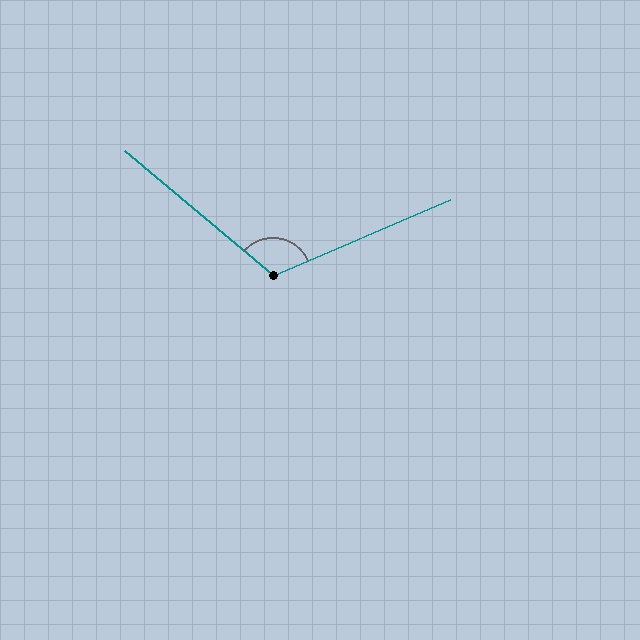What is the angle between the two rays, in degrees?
Approximately 117 degrees.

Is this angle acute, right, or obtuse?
It is obtuse.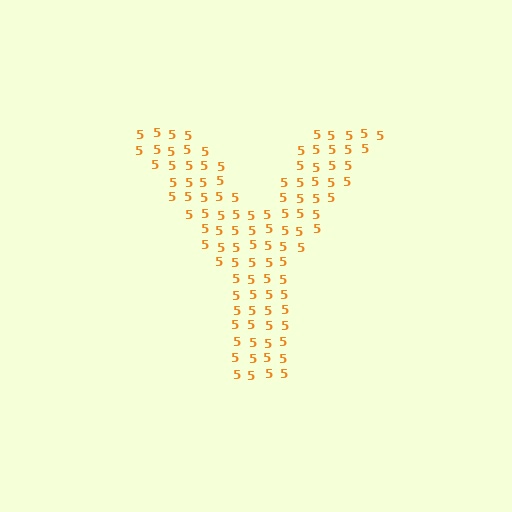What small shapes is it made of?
It is made of small digit 5's.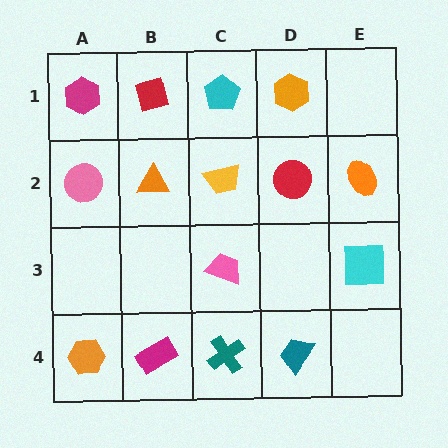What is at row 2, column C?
A yellow trapezoid.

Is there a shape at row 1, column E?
No, that cell is empty.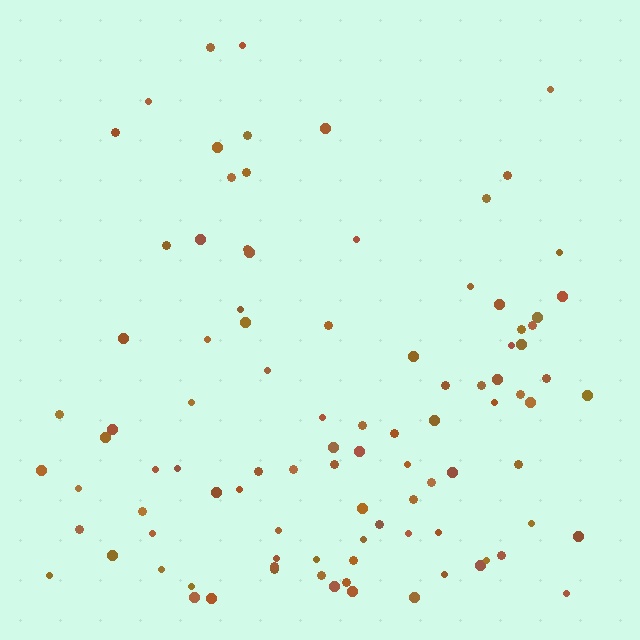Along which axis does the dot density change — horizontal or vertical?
Vertical.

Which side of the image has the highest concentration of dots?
The bottom.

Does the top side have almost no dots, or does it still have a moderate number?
Still a moderate number, just noticeably fewer than the bottom.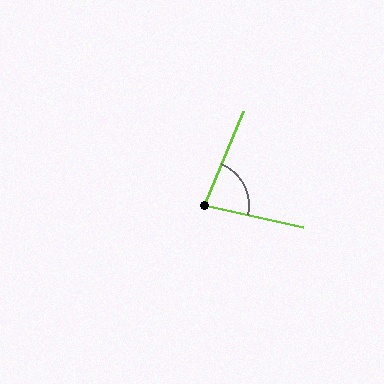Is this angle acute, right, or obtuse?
It is acute.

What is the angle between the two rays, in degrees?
Approximately 81 degrees.